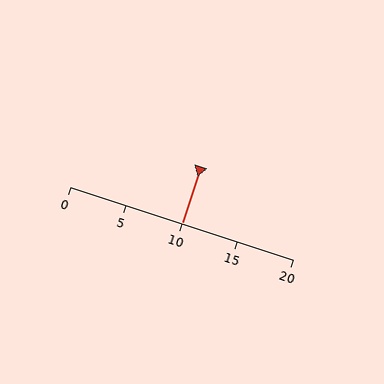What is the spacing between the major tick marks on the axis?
The major ticks are spaced 5 apart.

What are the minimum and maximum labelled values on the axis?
The axis runs from 0 to 20.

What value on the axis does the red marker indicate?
The marker indicates approximately 10.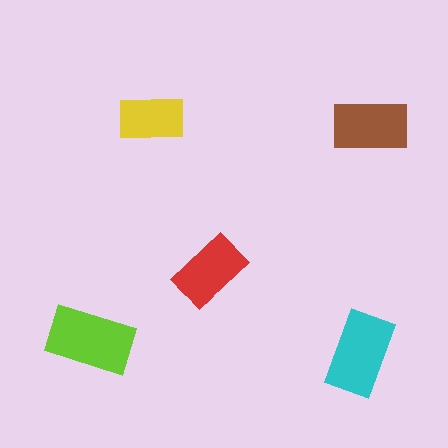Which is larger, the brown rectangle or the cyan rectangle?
The cyan one.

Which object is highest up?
The yellow rectangle is topmost.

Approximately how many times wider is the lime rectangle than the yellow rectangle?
About 1.5 times wider.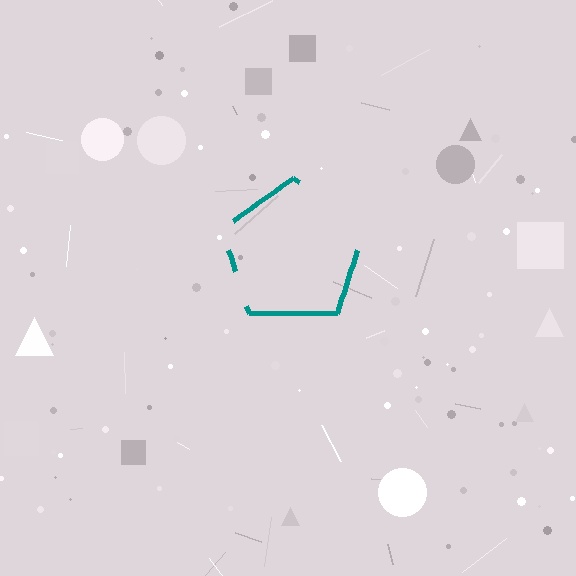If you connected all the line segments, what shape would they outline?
They would outline a pentagon.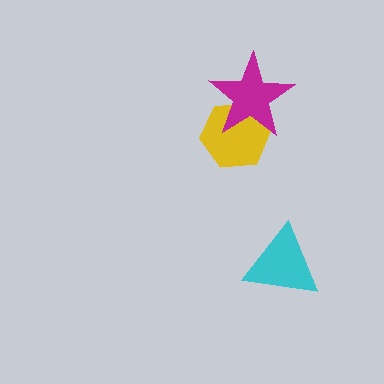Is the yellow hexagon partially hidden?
Yes, it is partially covered by another shape.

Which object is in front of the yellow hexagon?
The magenta star is in front of the yellow hexagon.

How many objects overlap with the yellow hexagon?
1 object overlaps with the yellow hexagon.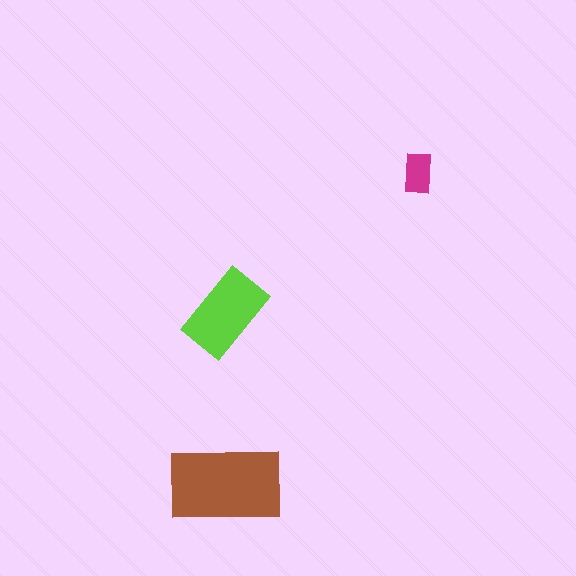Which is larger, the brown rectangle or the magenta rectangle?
The brown one.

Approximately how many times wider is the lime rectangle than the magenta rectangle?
About 2 times wider.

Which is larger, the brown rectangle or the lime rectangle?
The brown one.